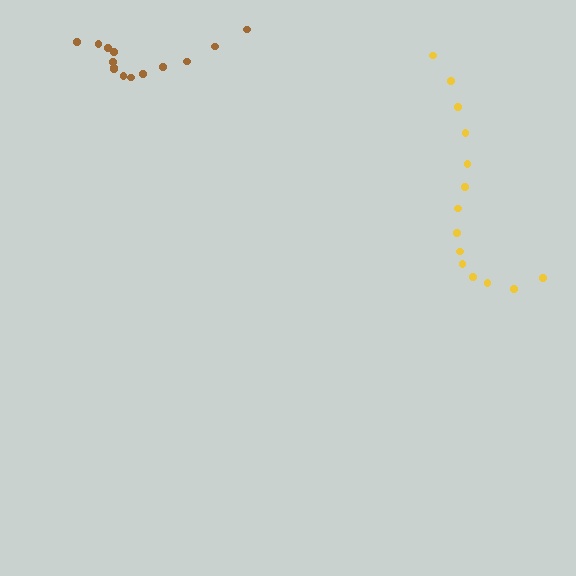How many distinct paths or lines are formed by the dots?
There are 2 distinct paths.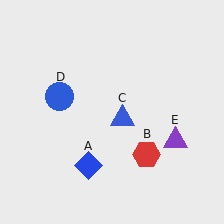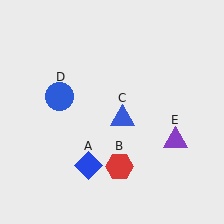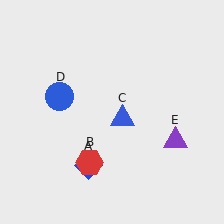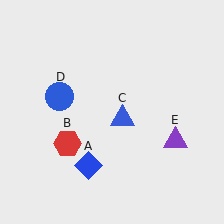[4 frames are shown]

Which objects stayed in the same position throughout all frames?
Blue diamond (object A) and blue triangle (object C) and blue circle (object D) and purple triangle (object E) remained stationary.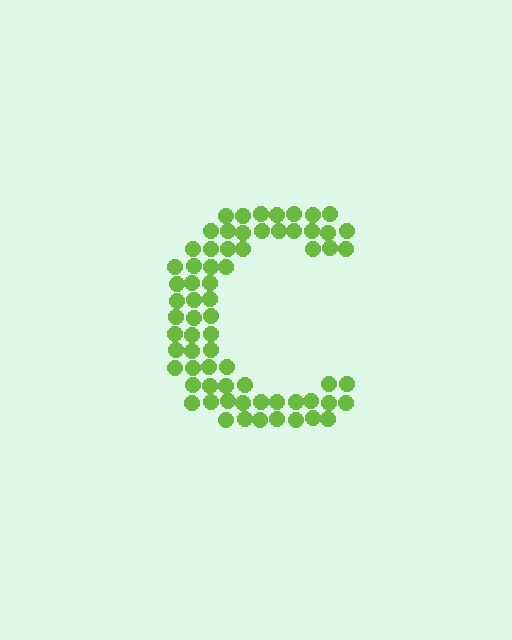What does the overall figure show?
The overall figure shows the letter C.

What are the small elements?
The small elements are circles.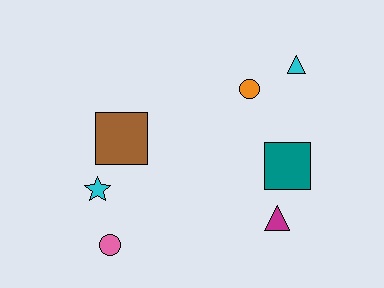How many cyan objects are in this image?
There are 2 cyan objects.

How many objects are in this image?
There are 7 objects.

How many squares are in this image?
There are 2 squares.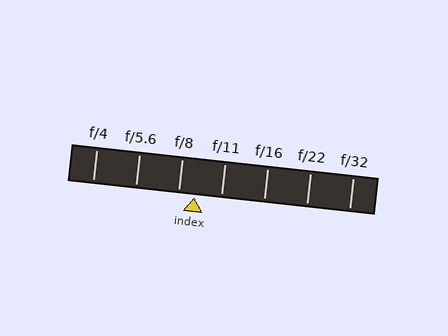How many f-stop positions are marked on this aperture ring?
There are 7 f-stop positions marked.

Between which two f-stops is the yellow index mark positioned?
The index mark is between f/8 and f/11.